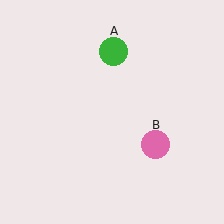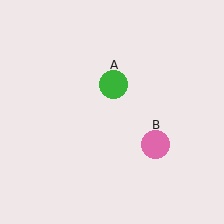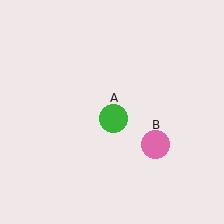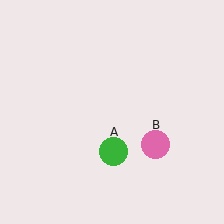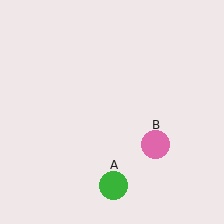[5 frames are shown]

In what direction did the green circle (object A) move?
The green circle (object A) moved down.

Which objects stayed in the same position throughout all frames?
Pink circle (object B) remained stationary.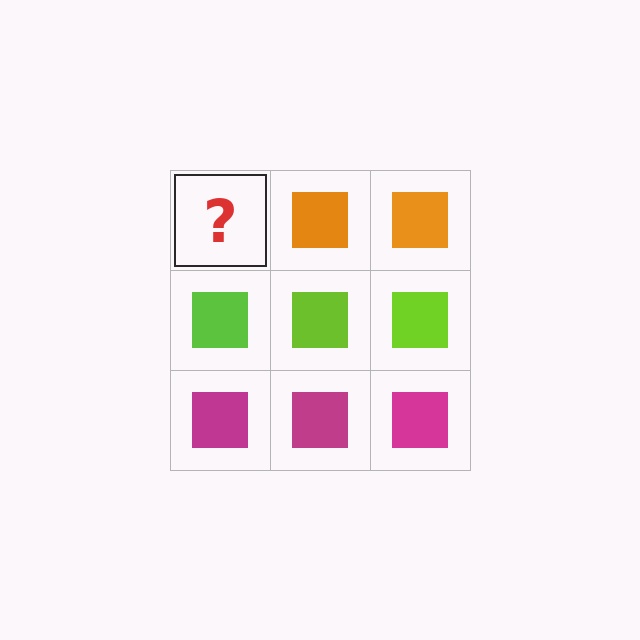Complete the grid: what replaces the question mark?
The question mark should be replaced with an orange square.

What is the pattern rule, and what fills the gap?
The rule is that each row has a consistent color. The gap should be filled with an orange square.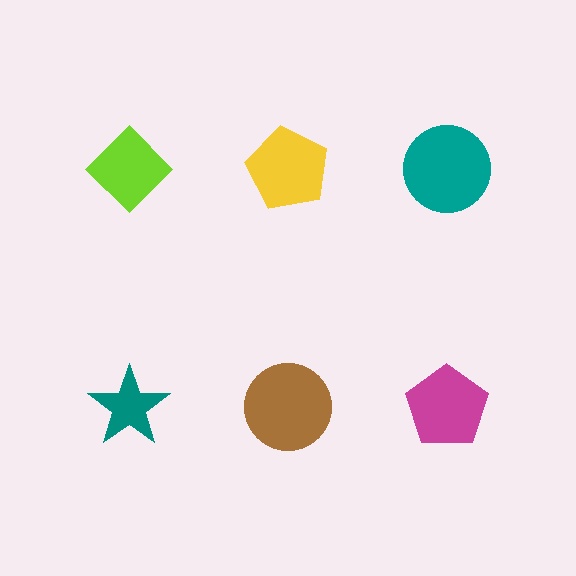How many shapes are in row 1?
3 shapes.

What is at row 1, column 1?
A lime diamond.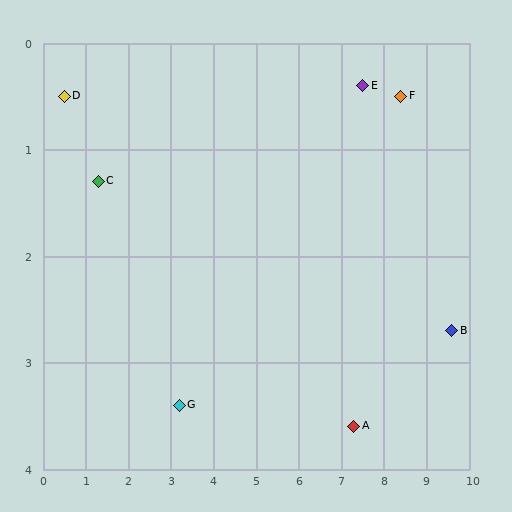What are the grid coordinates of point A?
Point A is at approximately (7.3, 3.6).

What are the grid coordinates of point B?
Point B is at approximately (9.6, 2.7).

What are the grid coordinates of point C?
Point C is at approximately (1.3, 1.3).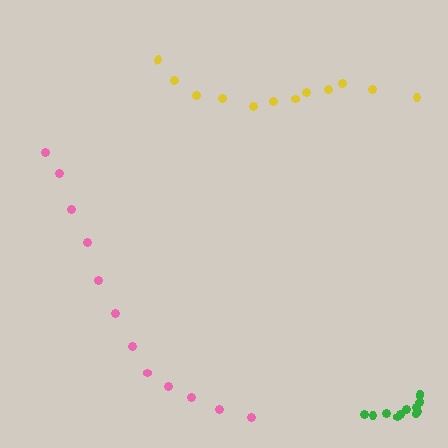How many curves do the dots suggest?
There are 3 distinct paths.